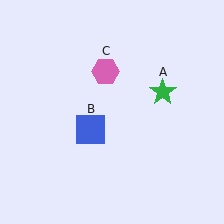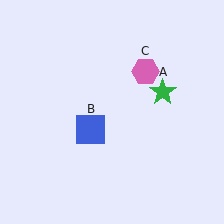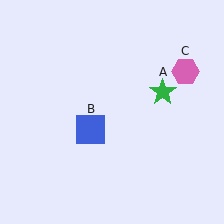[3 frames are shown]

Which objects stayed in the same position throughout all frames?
Green star (object A) and blue square (object B) remained stationary.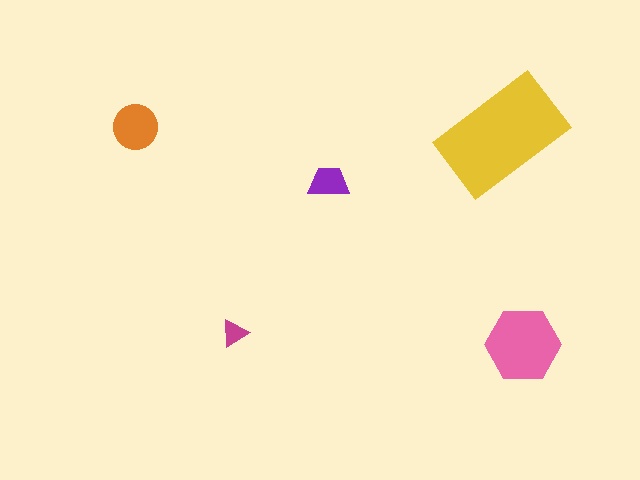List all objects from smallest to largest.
The magenta triangle, the purple trapezoid, the orange circle, the pink hexagon, the yellow rectangle.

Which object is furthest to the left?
The orange circle is leftmost.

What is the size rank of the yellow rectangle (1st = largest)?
1st.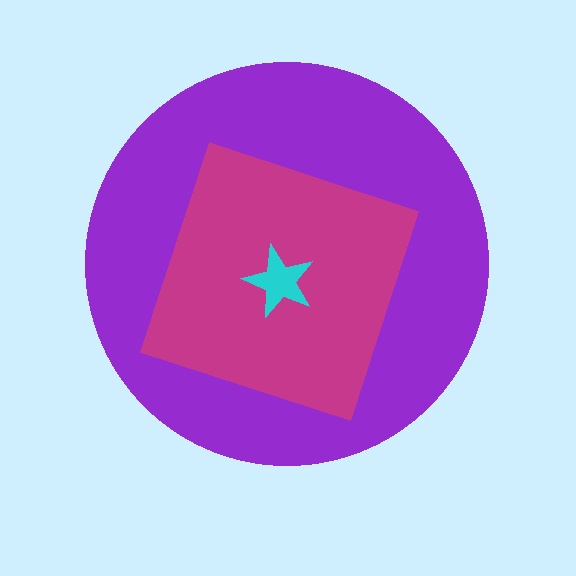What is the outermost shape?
The purple circle.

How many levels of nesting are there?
3.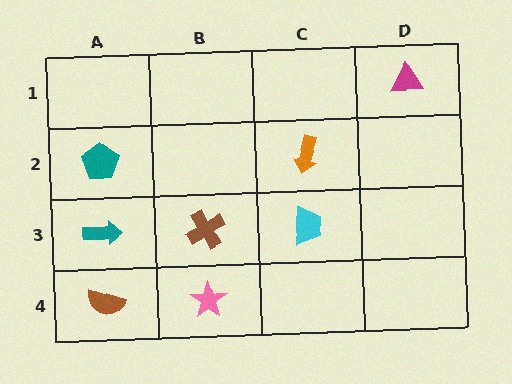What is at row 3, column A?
A teal arrow.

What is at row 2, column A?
A teal pentagon.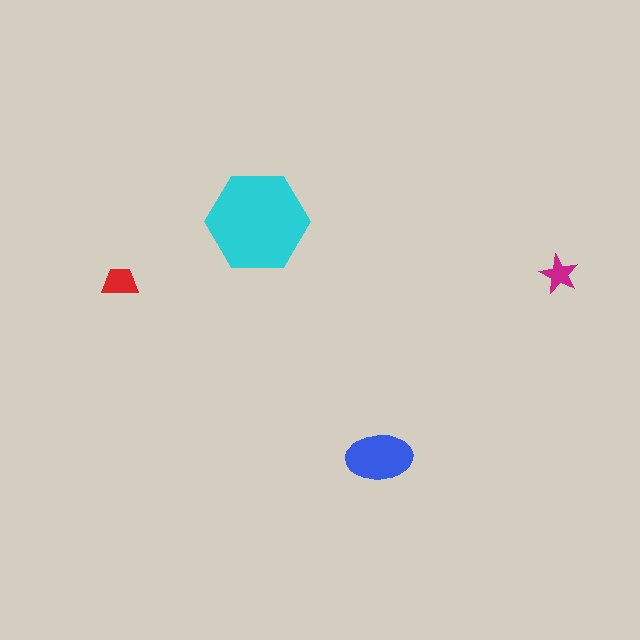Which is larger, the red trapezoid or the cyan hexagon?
The cyan hexagon.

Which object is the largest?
The cyan hexagon.